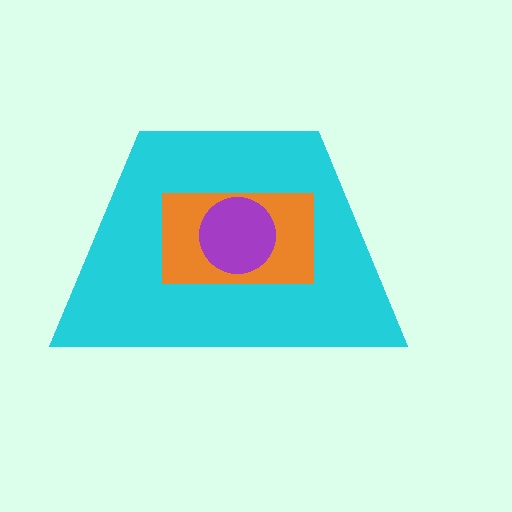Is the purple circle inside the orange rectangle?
Yes.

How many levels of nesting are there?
3.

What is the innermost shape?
The purple circle.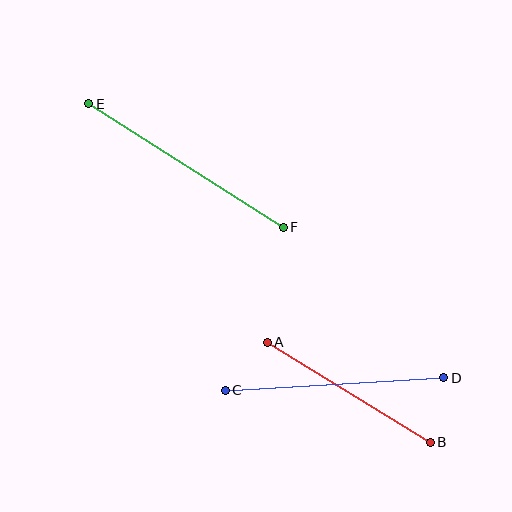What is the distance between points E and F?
The distance is approximately 230 pixels.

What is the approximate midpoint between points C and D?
The midpoint is at approximately (335, 384) pixels.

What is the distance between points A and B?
The distance is approximately 191 pixels.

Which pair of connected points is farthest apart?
Points E and F are farthest apart.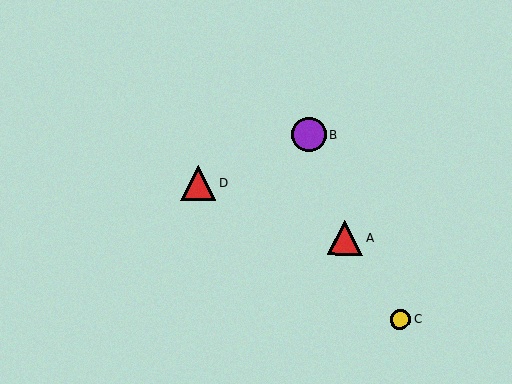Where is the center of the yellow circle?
The center of the yellow circle is at (400, 319).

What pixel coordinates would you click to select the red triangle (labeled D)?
Click at (198, 183) to select the red triangle D.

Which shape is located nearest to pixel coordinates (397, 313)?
The yellow circle (labeled C) at (400, 319) is nearest to that location.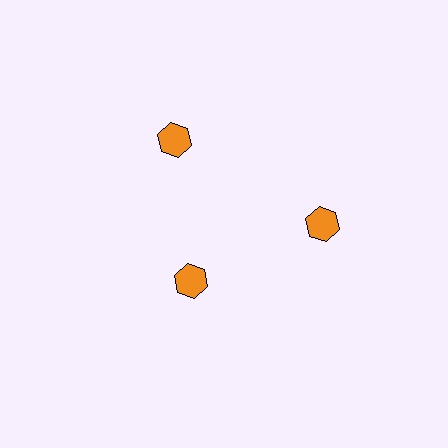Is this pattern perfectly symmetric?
No. The 3 orange hexagons are arranged in a ring, but one element near the 7 o'clock position is pulled inward toward the center, breaking the 3-fold rotational symmetry.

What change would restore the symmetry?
The symmetry would be restored by moving it outward, back onto the ring so that all 3 hexagons sit at equal angles and equal distance from the center.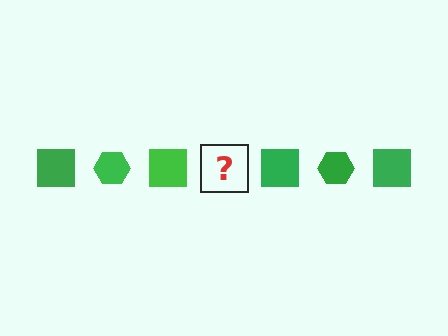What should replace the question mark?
The question mark should be replaced with a green hexagon.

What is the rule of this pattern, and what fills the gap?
The rule is that the pattern cycles through square, hexagon shapes in green. The gap should be filled with a green hexagon.